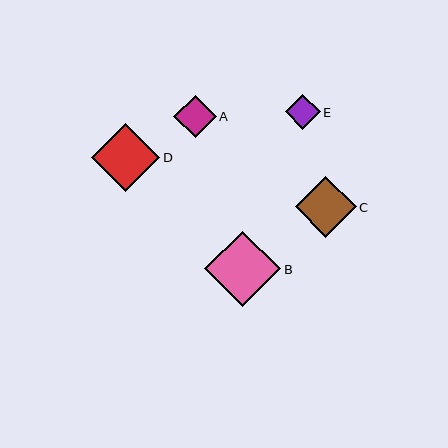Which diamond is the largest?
Diamond B is the largest with a size of approximately 76 pixels.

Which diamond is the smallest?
Diamond E is the smallest with a size of approximately 35 pixels.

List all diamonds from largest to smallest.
From largest to smallest: B, D, C, A, E.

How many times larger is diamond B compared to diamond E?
Diamond B is approximately 2.2 times the size of diamond E.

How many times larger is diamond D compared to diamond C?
Diamond D is approximately 1.1 times the size of diamond C.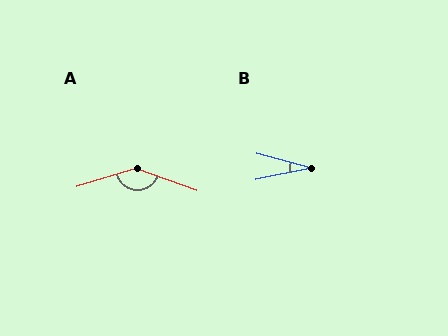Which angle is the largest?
A, at approximately 143 degrees.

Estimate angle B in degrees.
Approximately 27 degrees.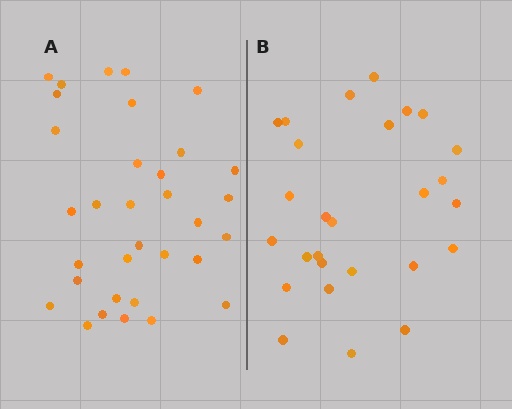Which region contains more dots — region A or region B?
Region A (the left region) has more dots.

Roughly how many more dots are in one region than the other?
Region A has about 6 more dots than region B.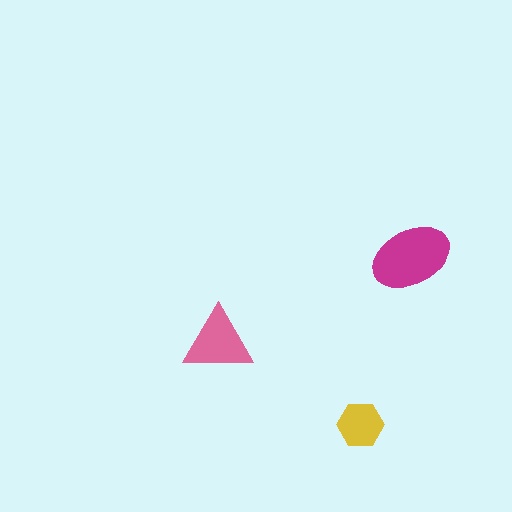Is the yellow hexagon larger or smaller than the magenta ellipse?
Smaller.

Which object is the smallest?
The yellow hexagon.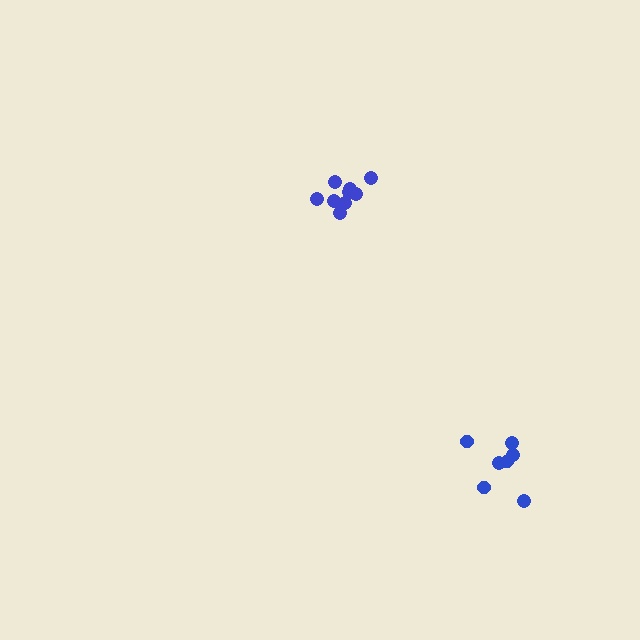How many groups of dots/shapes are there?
There are 2 groups.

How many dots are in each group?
Group 1: 7 dots, Group 2: 9 dots (16 total).